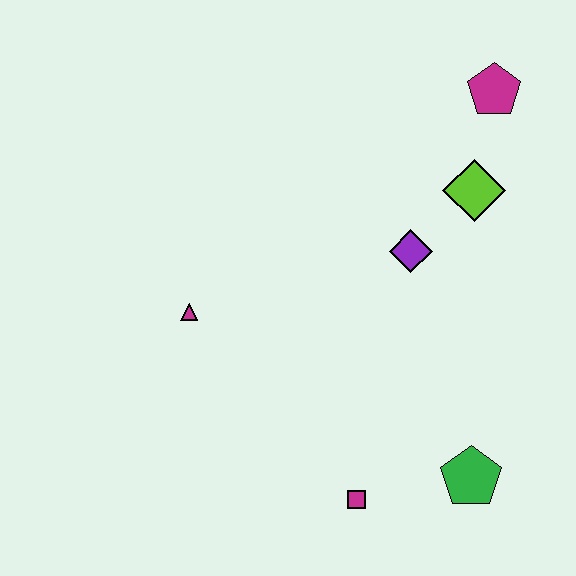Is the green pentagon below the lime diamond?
Yes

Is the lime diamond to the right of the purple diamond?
Yes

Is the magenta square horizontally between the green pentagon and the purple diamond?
No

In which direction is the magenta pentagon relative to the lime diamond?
The magenta pentagon is above the lime diamond.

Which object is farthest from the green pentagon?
The magenta pentagon is farthest from the green pentagon.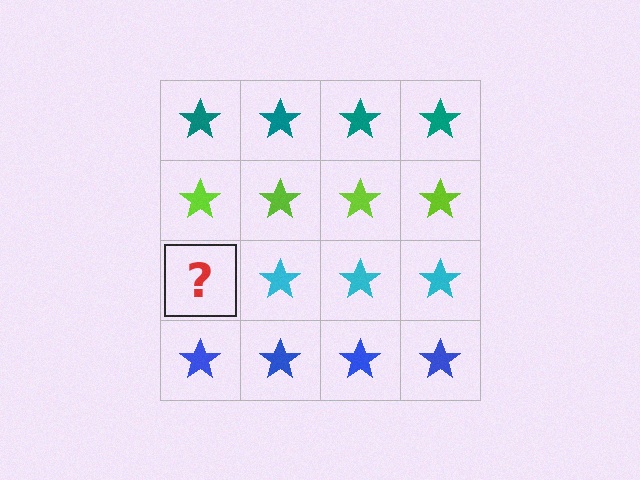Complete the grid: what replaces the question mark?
The question mark should be replaced with a cyan star.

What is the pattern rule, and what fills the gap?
The rule is that each row has a consistent color. The gap should be filled with a cyan star.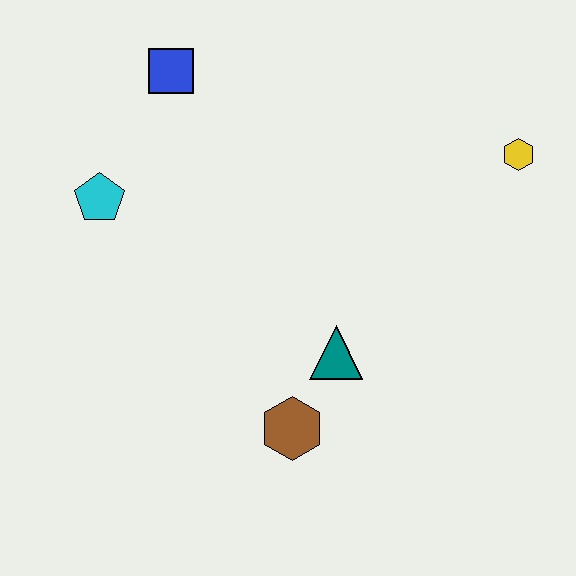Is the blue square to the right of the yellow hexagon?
No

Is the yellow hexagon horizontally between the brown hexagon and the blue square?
No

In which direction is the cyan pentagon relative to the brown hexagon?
The cyan pentagon is above the brown hexagon.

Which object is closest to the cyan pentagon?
The blue square is closest to the cyan pentagon.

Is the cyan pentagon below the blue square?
Yes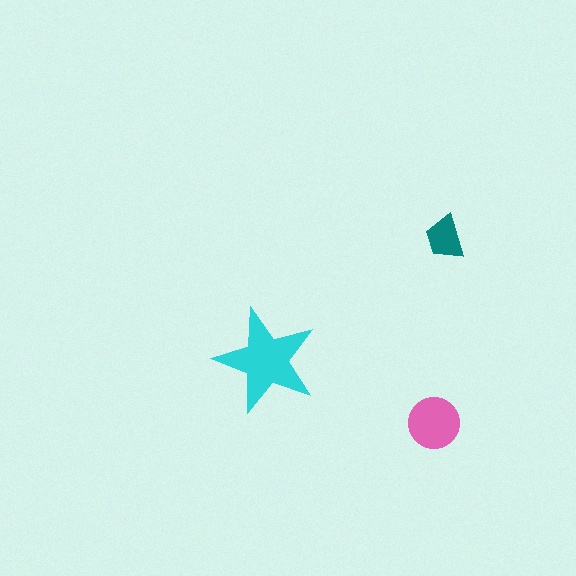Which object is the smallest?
The teal trapezoid.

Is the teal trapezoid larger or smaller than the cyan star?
Smaller.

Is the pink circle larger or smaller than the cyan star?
Smaller.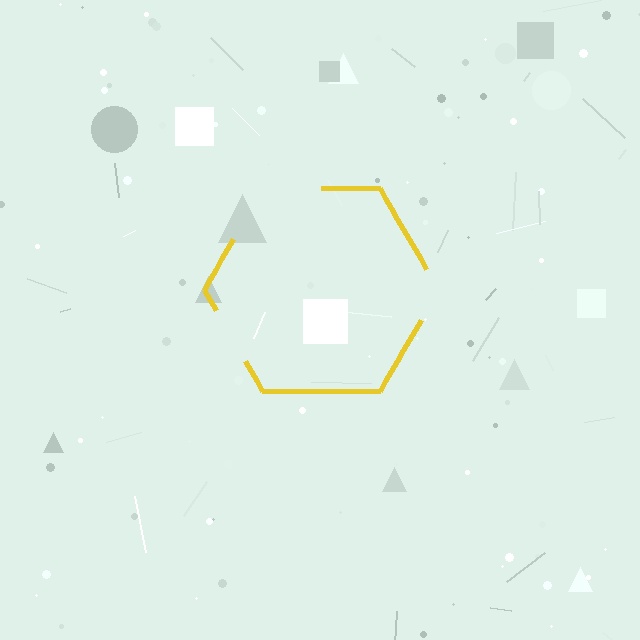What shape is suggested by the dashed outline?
The dashed outline suggests a hexagon.